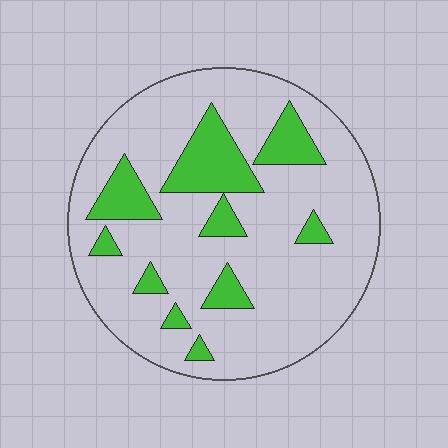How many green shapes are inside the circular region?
10.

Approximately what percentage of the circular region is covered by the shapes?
Approximately 20%.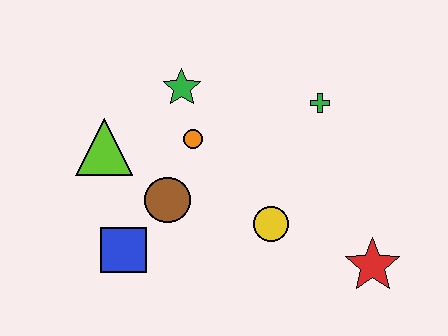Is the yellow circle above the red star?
Yes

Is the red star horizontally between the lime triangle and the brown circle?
No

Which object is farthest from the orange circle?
The red star is farthest from the orange circle.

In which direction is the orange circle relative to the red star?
The orange circle is to the left of the red star.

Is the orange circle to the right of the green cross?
No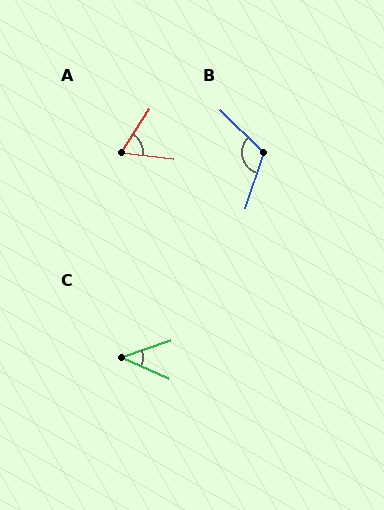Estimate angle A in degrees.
Approximately 63 degrees.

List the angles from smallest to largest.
C (43°), A (63°), B (116°).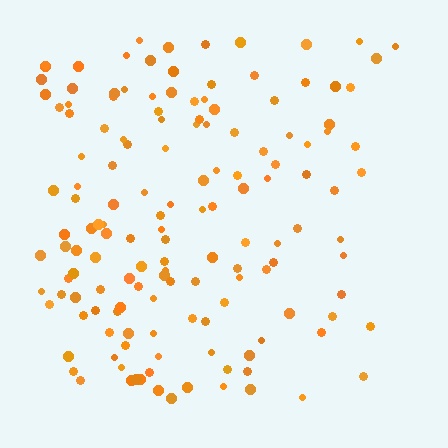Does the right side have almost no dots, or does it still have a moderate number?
Still a moderate number, just noticeably fewer than the left.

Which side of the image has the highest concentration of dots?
The left.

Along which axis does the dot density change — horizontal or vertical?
Horizontal.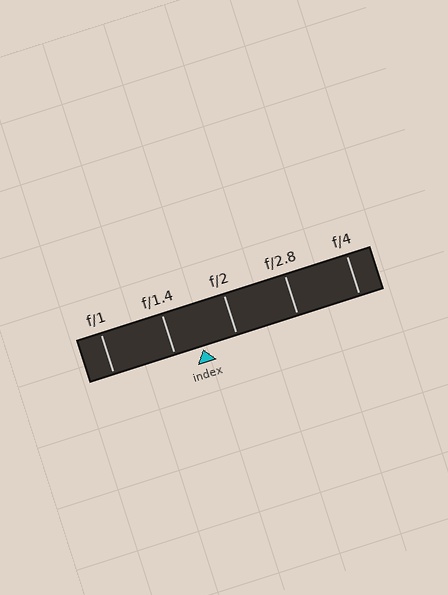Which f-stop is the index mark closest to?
The index mark is closest to f/1.4.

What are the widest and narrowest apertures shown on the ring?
The widest aperture shown is f/1 and the narrowest is f/4.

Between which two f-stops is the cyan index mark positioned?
The index mark is between f/1.4 and f/2.